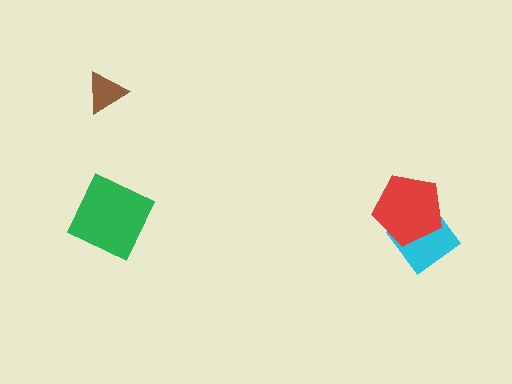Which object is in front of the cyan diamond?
The red pentagon is in front of the cyan diamond.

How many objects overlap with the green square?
0 objects overlap with the green square.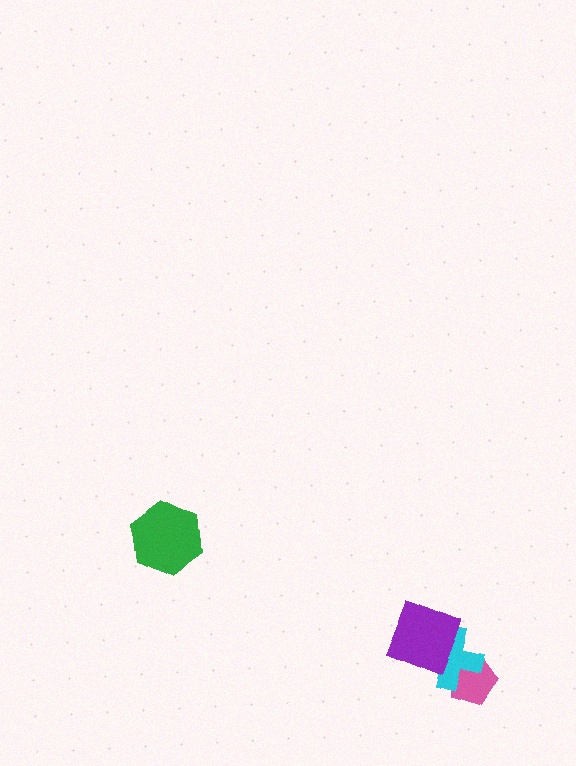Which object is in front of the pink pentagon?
The cyan cross is in front of the pink pentagon.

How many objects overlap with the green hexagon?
0 objects overlap with the green hexagon.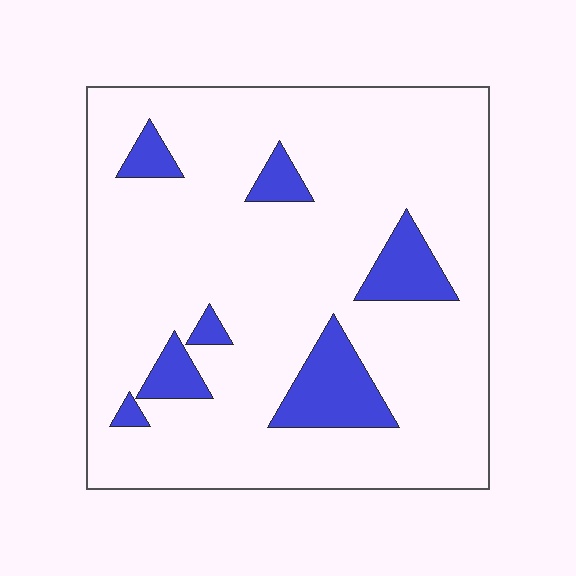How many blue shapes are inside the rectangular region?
7.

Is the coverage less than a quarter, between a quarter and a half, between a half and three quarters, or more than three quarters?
Less than a quarter.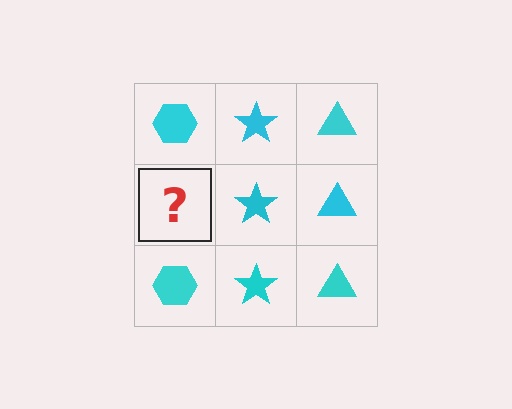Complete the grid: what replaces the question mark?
The question mark should be replaced with a cyan hexagon.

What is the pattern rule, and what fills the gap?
The rule is that each column has a consistent shape. The gap should be filled with a cyan hexagon.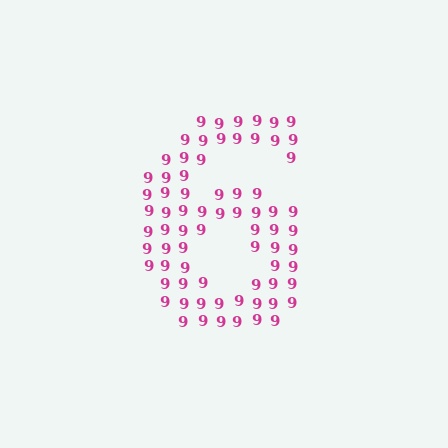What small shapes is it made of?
It is made of small digit 9's.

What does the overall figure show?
The overall figure shows the digit 6.